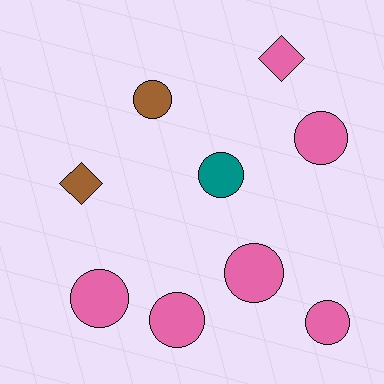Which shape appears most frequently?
Circle, with 7 objects.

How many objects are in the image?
There are 9 objects.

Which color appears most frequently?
Pink, with 6 objects.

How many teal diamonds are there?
There are no teal diamonds.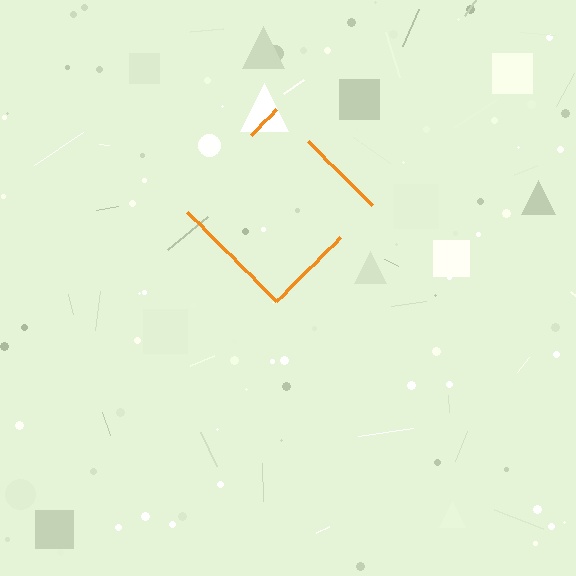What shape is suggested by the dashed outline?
The dashed outline suggests a diamond.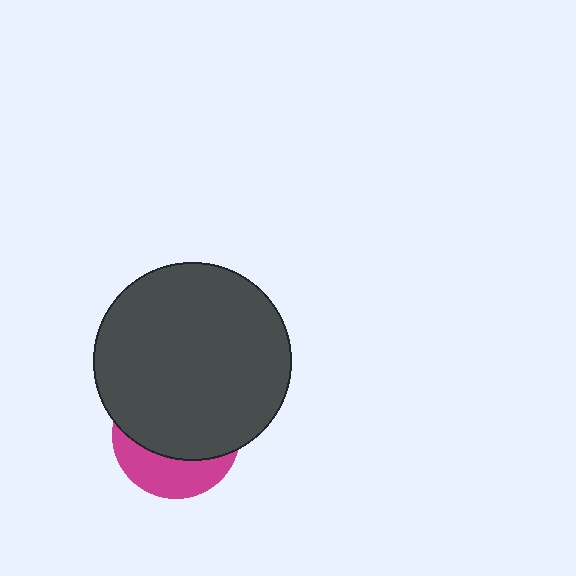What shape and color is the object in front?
The object in front is a dark gray circle.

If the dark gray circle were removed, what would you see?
You would see the complete magenta circle.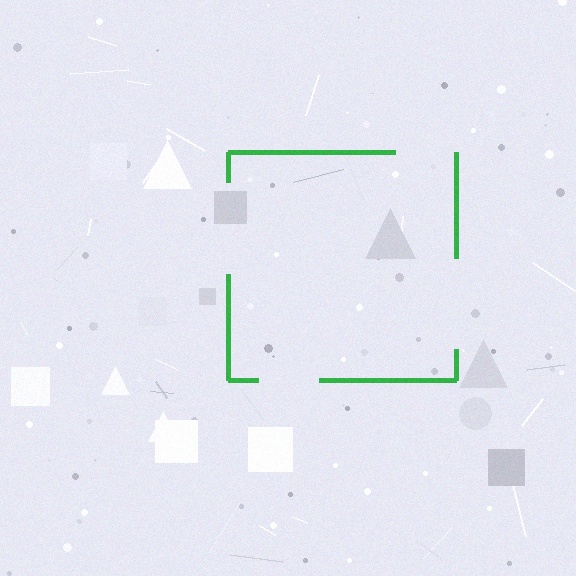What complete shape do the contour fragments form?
The contour fragments form a square.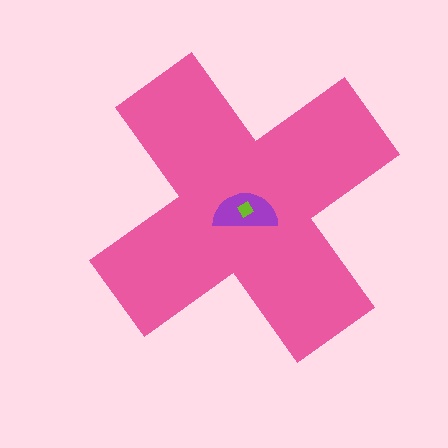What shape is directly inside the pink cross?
The purple semicircle.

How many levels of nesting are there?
3.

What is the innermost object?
The lime diamond.